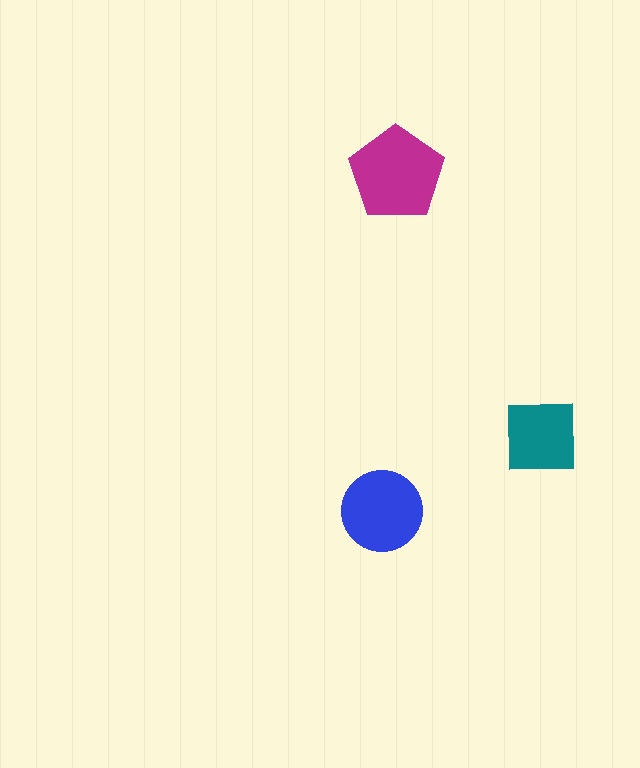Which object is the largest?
The magenta pentagon.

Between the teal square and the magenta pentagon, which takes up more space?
The magenta pentagon.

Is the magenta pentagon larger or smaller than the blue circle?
Larger.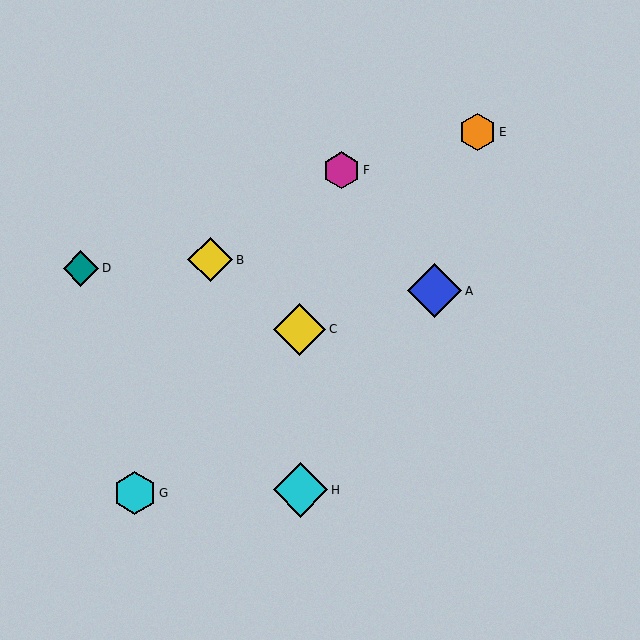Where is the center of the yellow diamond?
The center of the yellow diamond is at (300, 329).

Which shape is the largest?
The cyan diamond (labeled H) is the largest.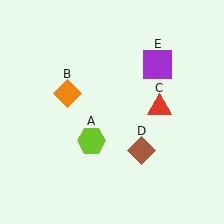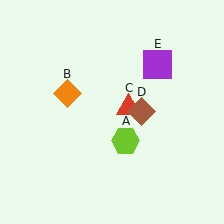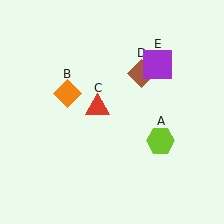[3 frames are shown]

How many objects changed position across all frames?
3 objects changed position: lime hexagon (object A), red triangle (object C), brown diamond (object D).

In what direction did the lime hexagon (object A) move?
The lime hexagon (object A) moved right.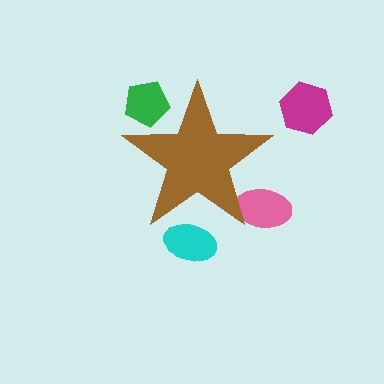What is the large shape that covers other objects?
A brown star.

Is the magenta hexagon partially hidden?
No, the magenta hexagon is fully visible.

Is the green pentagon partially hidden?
Yes, the green pentagon is partially hidden behind the brown star.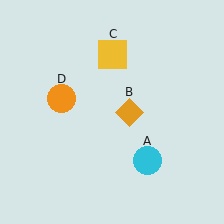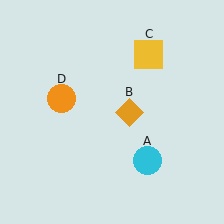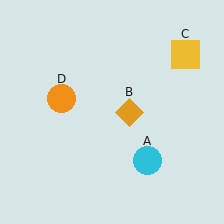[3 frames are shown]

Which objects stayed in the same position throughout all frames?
Cyan circle (object A) and orange diamond (object B) and orange circle (object D) remained stationary.